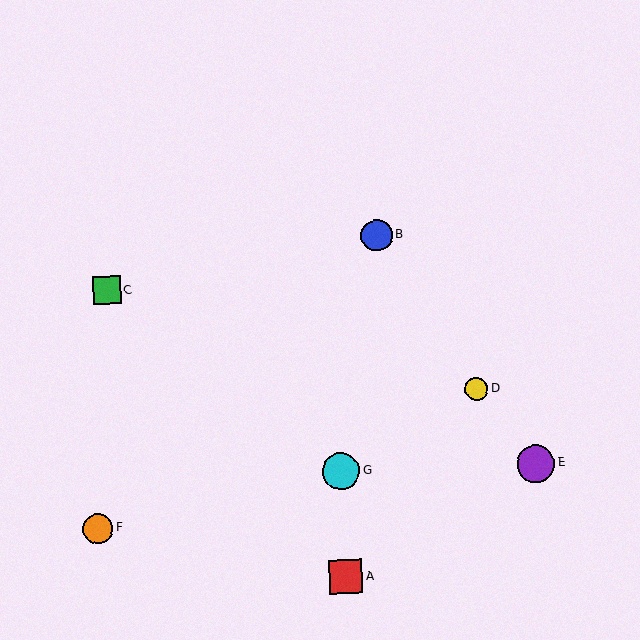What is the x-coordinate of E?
Object E is at x≈536.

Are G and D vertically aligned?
No, G is at x≈341 and D is at x≈476.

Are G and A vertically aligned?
Yes, both are at x≈341.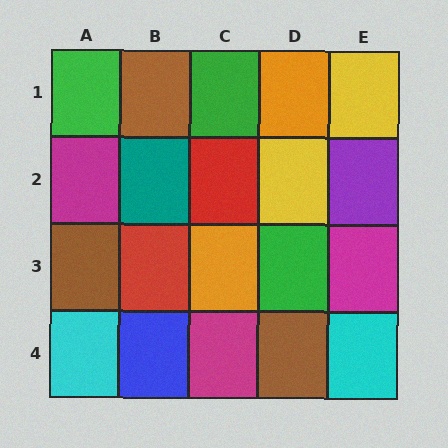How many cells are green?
3 cells are green.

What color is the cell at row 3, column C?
Orange.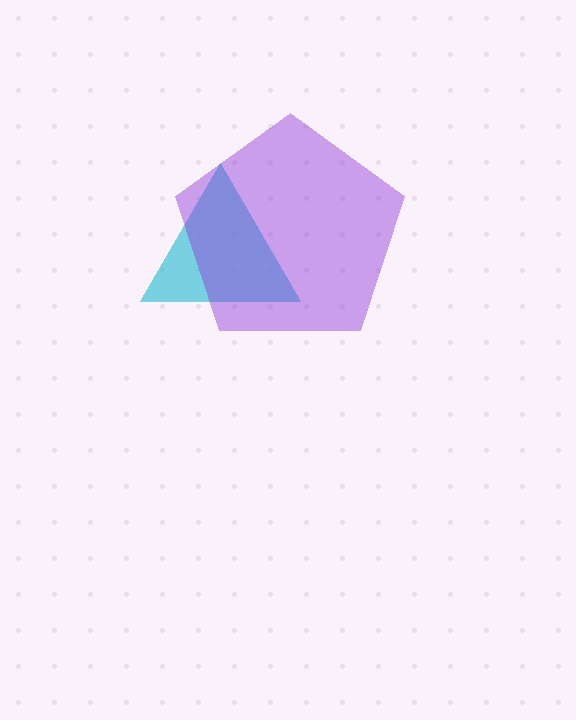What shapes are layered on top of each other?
The layered shapes are: a cyan triangle, a purple pentagon.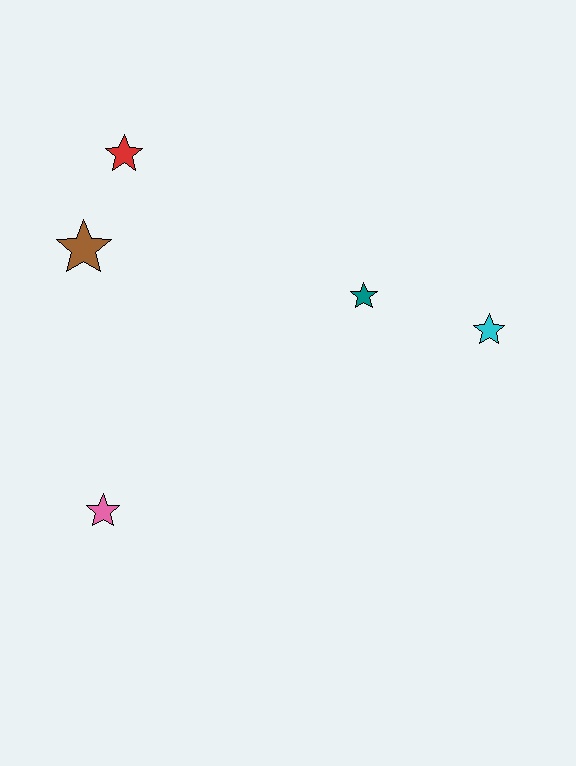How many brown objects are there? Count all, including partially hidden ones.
There is 1 brown object.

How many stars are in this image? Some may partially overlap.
There are 5 stars.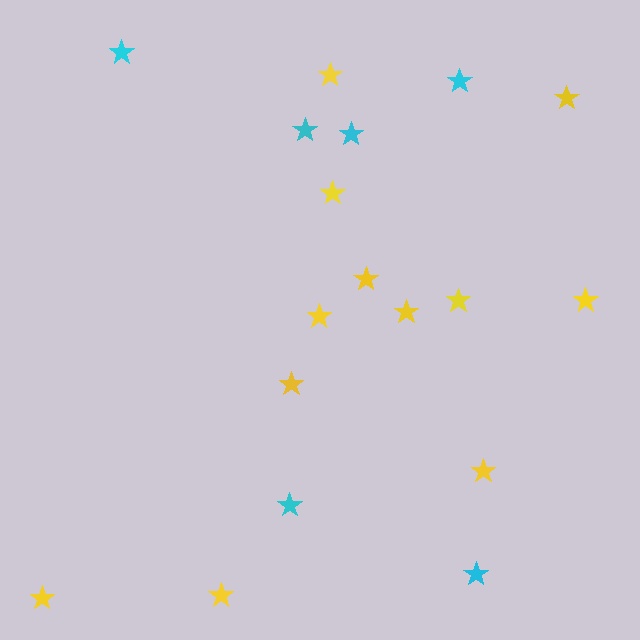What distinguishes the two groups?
There are 2 groups: one group of cyan stars (6) and one group of yellow stars (12).